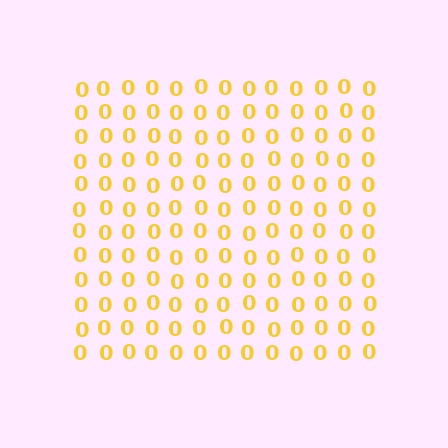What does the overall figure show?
The overall figure shows a square.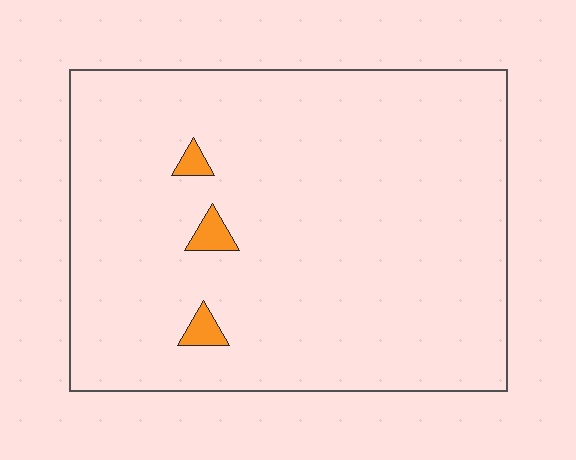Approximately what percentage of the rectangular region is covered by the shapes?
Approximately 0%.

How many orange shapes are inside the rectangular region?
3.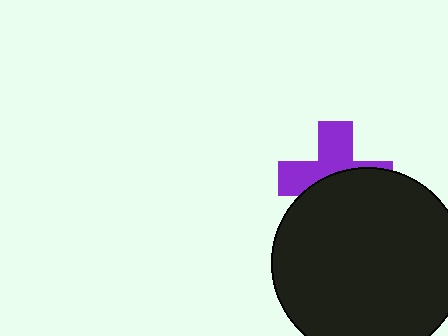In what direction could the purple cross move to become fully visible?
The purple cross could move up. That would shift it out from behind the black circle entirely.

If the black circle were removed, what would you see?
You would see the complete purple cross.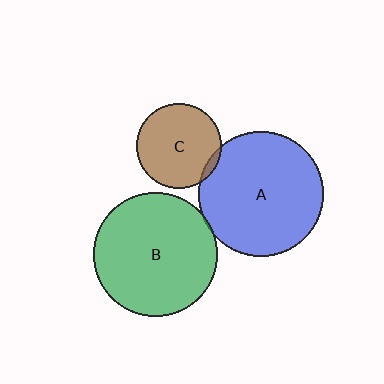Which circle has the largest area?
Circle A (blue).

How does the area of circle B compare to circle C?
Approximately 2.1 times.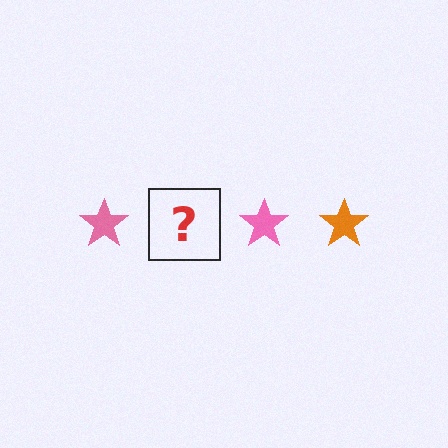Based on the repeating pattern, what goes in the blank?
The blank should be an orange star.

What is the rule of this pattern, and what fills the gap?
The rule is that the pattern cycles through pink, orange stars. The gap should be filled with an orange star.